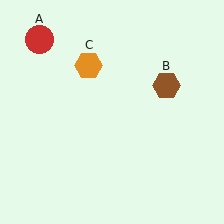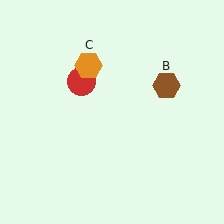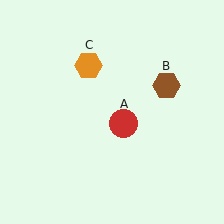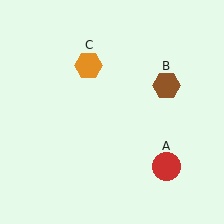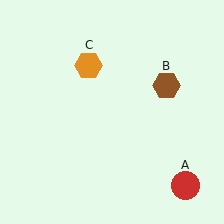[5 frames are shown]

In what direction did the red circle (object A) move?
The red circle (object A) moved down and to the right.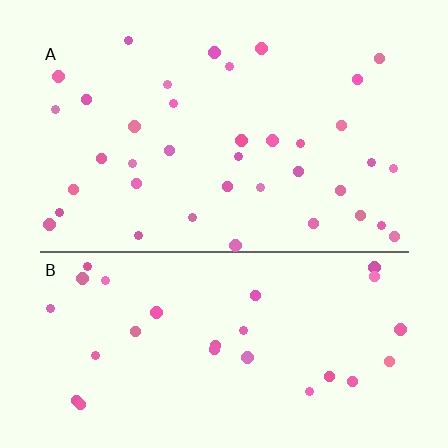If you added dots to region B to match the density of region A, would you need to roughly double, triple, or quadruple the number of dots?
Approximately double.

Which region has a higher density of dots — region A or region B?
A (the top).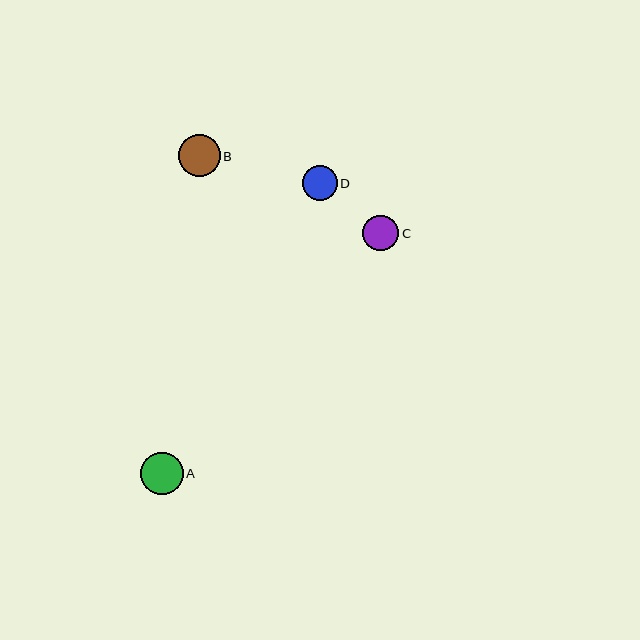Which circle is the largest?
Circle A is the largest with a size of approximately 42 pixels.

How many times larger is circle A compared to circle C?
Circle A is approximately 1.2 times the size of circle C.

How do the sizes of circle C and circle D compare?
Circle C and circle D are approximately the same size.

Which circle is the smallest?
Circle D is the smallest with a size of approximately 35 pixels.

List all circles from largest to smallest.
From largest to smallest: A, B, C, D.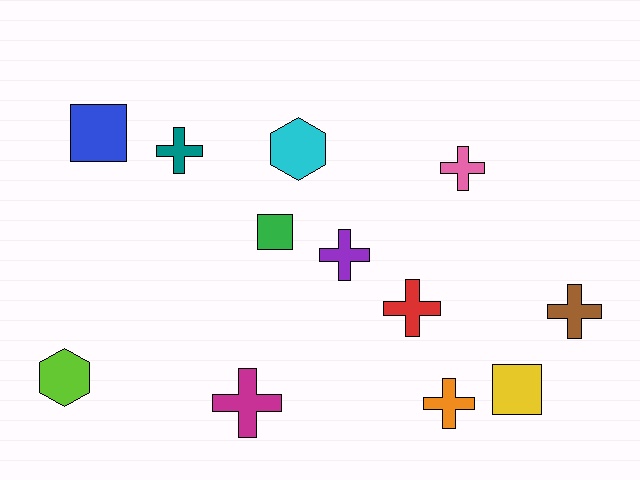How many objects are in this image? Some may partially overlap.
There are 12 objects.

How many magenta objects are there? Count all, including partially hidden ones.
There is 1 magenta object.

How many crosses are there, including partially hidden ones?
There are 7 crosses.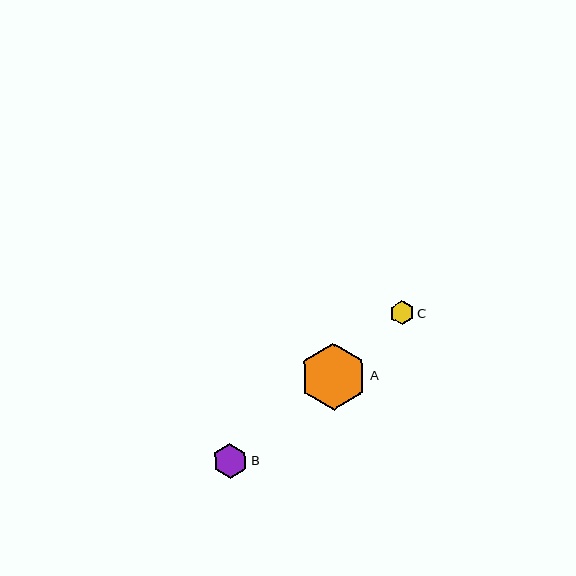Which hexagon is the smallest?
Hexagon C is the smallest with a size of approximately 24 pixels.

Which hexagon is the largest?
Hexagon A is the largest with a size of approximately 67 pixels.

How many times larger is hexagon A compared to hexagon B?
Hexagon A is approximately 1.9 times the size of hexagon B.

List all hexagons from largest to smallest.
From largest to smallest: A, B, C.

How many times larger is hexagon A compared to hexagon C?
Hexagon A is approximately 2.7 times the size of hexagon C.